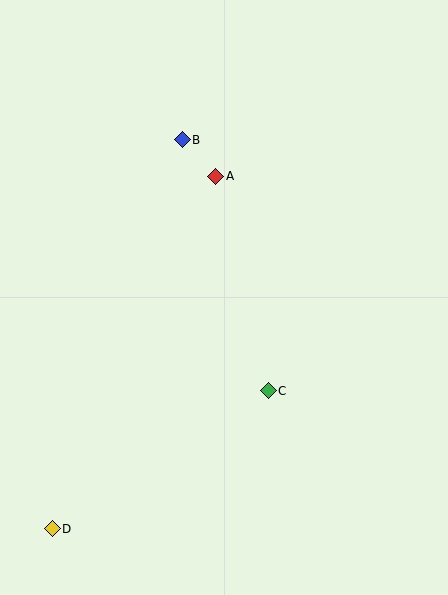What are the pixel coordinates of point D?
Point D is at (52, 529).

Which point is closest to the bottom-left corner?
Point D is closest to the bottom-left corner.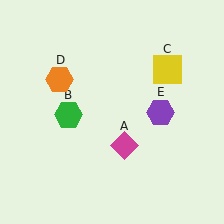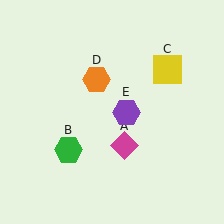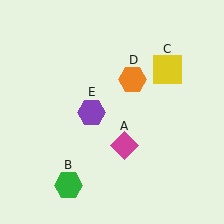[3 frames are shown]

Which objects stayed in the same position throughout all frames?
Magenta diamond (object A) and yellow square (object C) remained stationary.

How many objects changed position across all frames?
3 objects changed position: green hexagon (object B), orange hexagon (object D), purple hexagon (object E).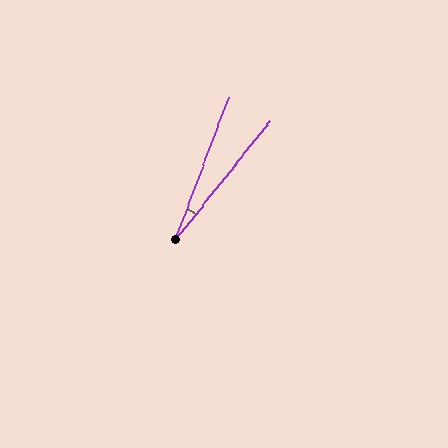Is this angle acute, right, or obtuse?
It is acute.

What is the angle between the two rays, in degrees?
Approximately 18 degrees.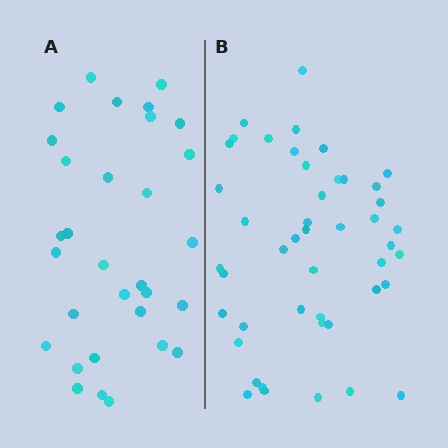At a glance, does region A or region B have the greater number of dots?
Region B (the right region) has more dots.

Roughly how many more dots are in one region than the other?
Region B has approximately 15 more dots than region A.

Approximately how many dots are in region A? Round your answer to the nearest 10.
About 30 dots. (The exact count is 31, which rounds to 30.)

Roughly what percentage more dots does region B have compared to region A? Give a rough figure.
About 50% more.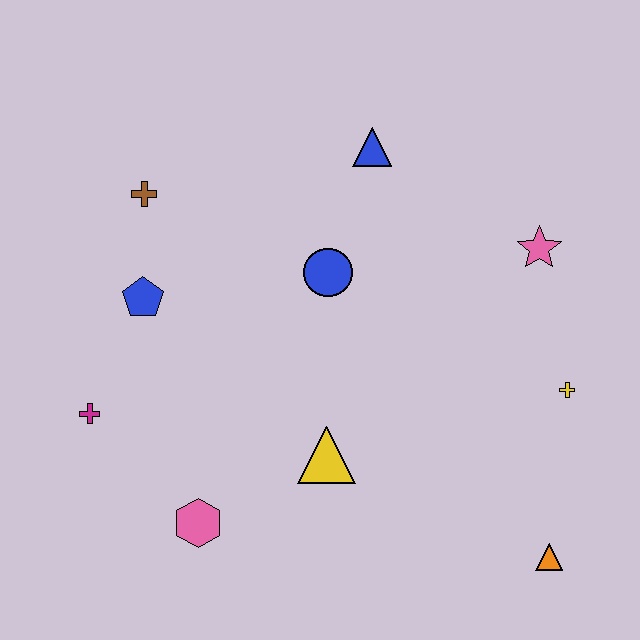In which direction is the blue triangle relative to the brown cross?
The blue triangle is to the right of the brown cross.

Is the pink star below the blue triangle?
Yes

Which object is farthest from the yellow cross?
The magenta cross is farthest from the yellow cross.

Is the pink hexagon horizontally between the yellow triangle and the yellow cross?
No